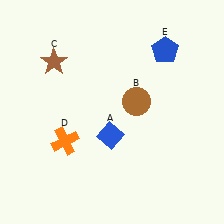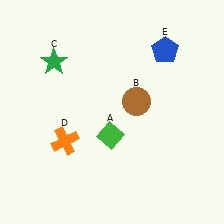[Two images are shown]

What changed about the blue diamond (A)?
In Image 1, A is blue. In Image 2, it changed to green.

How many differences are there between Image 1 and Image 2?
There are 2 differences between the two images.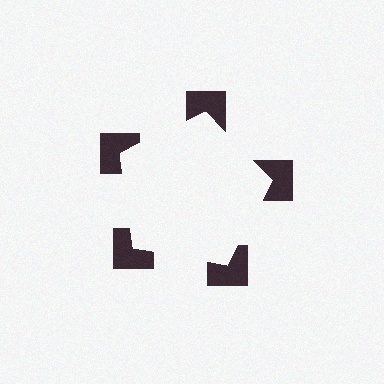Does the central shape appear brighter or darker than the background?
It typically appears slightly brighter than the background, even though no actual brightness change is drawn.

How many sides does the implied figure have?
5 sides.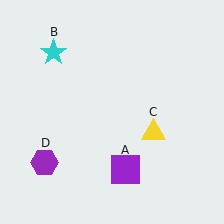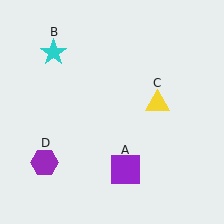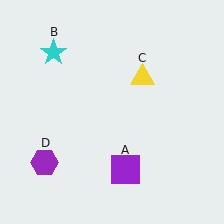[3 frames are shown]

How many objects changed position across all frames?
1 object changed position: yellow triangle (object C).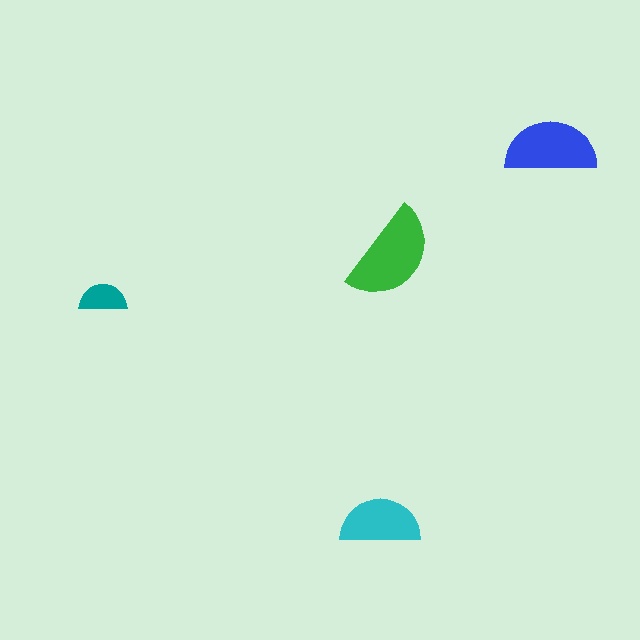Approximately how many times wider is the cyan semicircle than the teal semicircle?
About 1.5 times wider.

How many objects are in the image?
There are 4 objects in the image.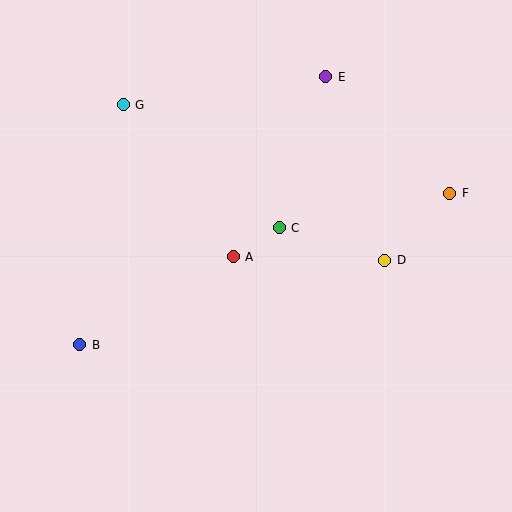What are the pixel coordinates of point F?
Point F is at (450, 193).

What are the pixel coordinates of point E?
Point E is at (326, 77).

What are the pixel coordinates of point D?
Point D is at (385, 260).